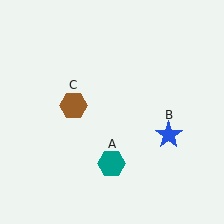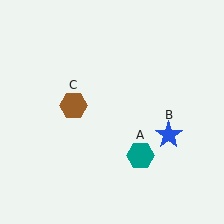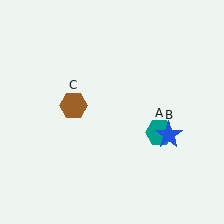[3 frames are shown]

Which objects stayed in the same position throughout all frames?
Blue star (object B) and brown hexagon (object C) remained stationary.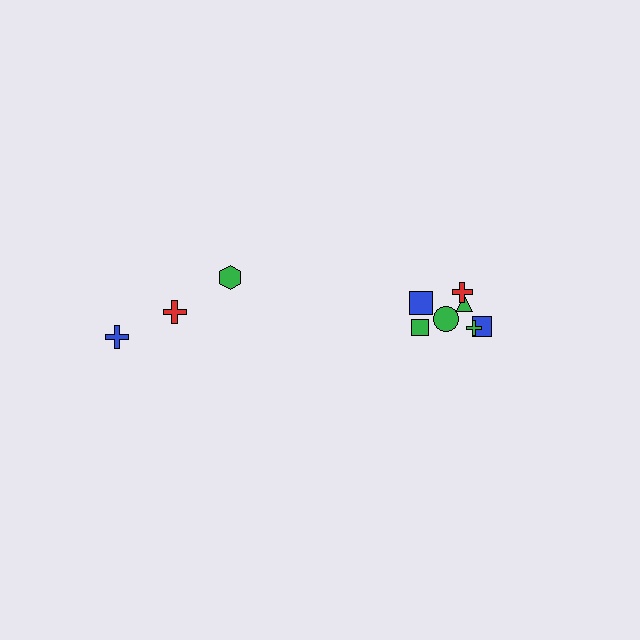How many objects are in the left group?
There are 3 objects.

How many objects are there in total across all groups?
There are 10 objects.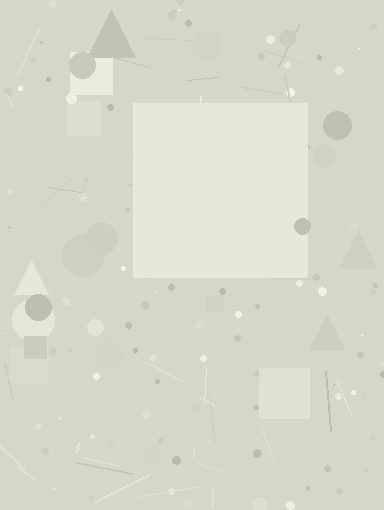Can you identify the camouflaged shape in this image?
The camouflaged shape is a square.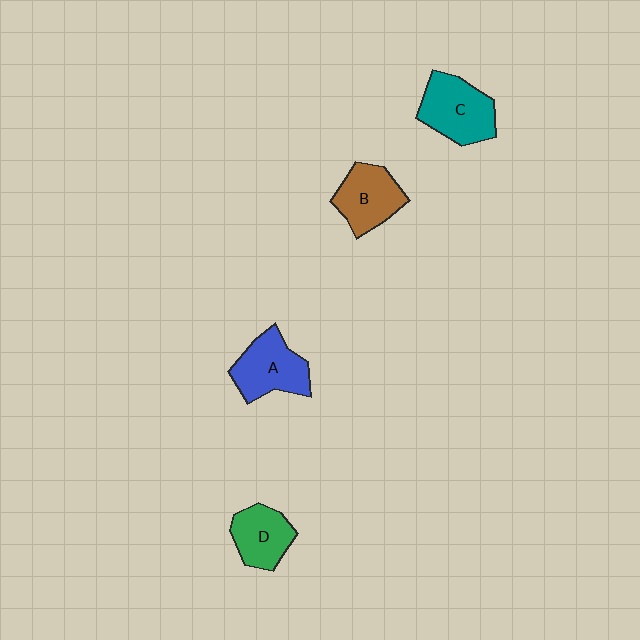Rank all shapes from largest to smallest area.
From largest to smallest: C (teal), A (blue), B (brown), D (green).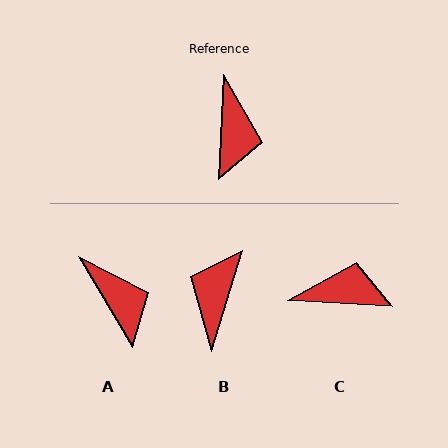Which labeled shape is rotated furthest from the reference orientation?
B, about 166 degrees away.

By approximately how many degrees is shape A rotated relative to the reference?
Approximately 33 degrees counter-clockwise.